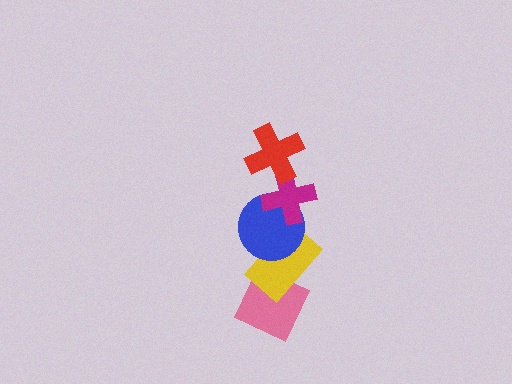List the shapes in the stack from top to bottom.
From top to bottom: the red cross, the magenta cross, the blue circle, the yellow rectangle, the pink diamond.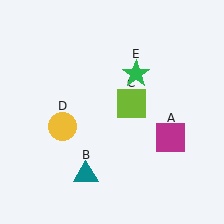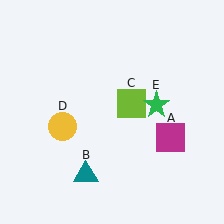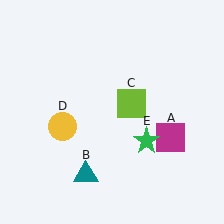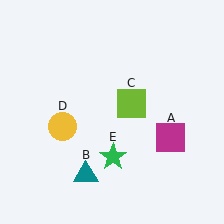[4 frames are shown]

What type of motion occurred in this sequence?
The green star (object E) rotated clockwise around the center of the scene.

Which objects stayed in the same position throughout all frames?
Magenta square (object A) and teal triangle (object B) and lime square (object C) and yellow circle (object D) remained stationary.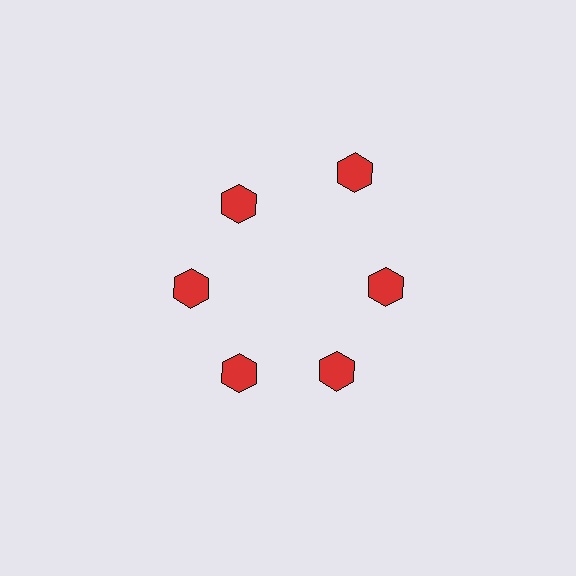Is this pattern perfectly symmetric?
No. The 6 red hexagons are arranged in a ring, but one element near the 1 o'clock position is pushed outward from the center, breaking the 6-fold rotational symmetry.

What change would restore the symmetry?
The symmetry would be restored by moving it inward, back onto the ring so that all 6 hexagons sit at equal angles and equal distance from the center.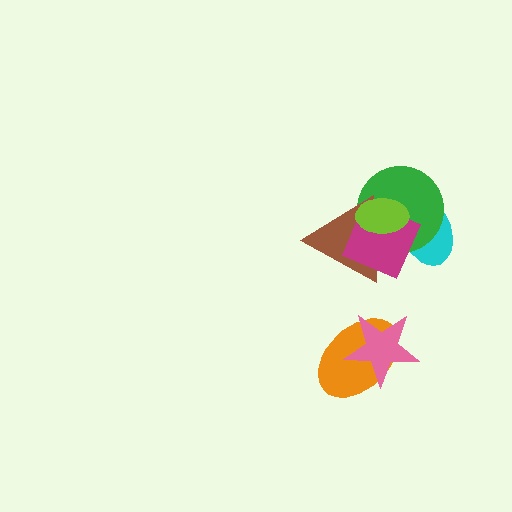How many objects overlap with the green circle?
4 objects overlap with the green circle.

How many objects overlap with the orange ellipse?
1 object overlaps with the orange ellipse.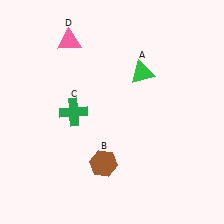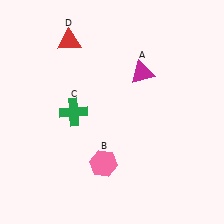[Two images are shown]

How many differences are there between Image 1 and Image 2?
There are 3 differences between the two images.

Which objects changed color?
A changed from green to magenta. B changed from brown to pink. D changed from pink to red.